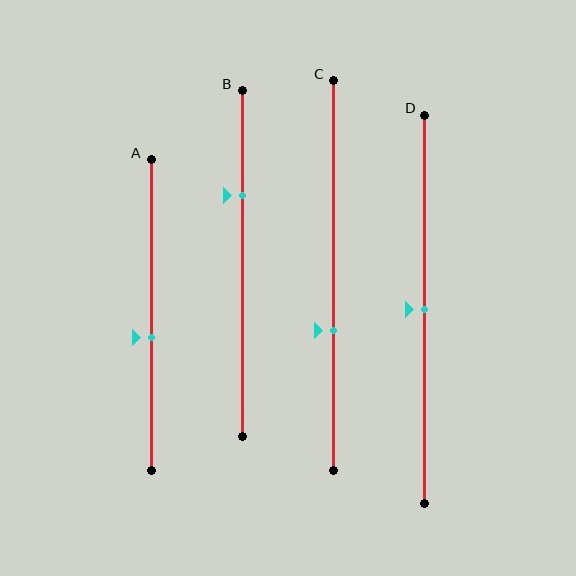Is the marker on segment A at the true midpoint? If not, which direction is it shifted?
No, the marker on segment A is shifted downward by about 7% of the segment length.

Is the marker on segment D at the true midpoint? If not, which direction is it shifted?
Yes, the marker on segment D is at the true midpoint.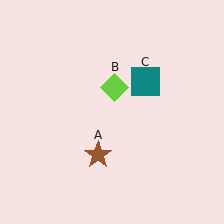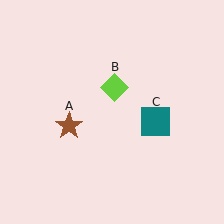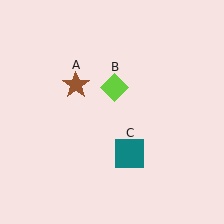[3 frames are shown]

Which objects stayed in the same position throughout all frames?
Lime diamond (object B) remained stationary.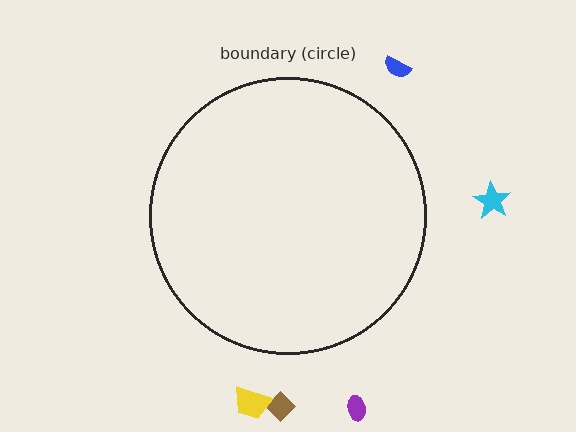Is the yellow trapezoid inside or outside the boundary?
Outside.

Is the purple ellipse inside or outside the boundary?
Outside.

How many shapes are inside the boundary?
0 inside, 5 outside.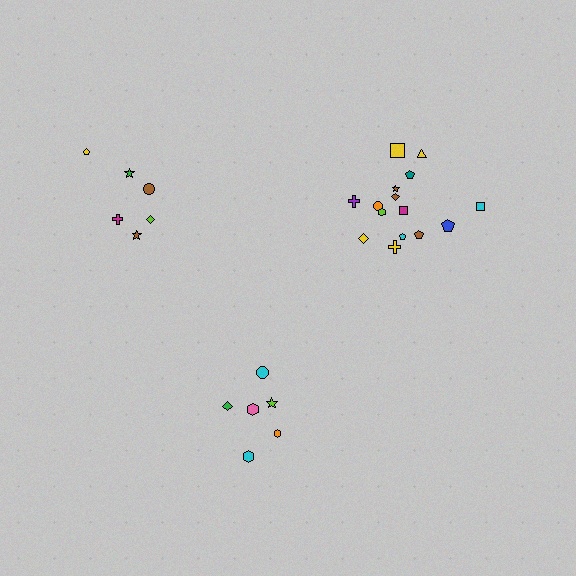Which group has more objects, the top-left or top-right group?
The top-right group.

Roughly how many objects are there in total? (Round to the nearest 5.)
Roughly 25 objects in total.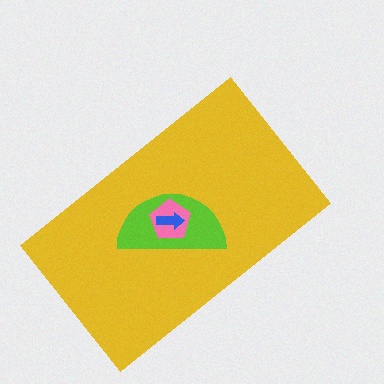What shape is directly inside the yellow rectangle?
The lime semicircle.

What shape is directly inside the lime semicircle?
The pink pentagon.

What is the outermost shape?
The yellow rectangle.